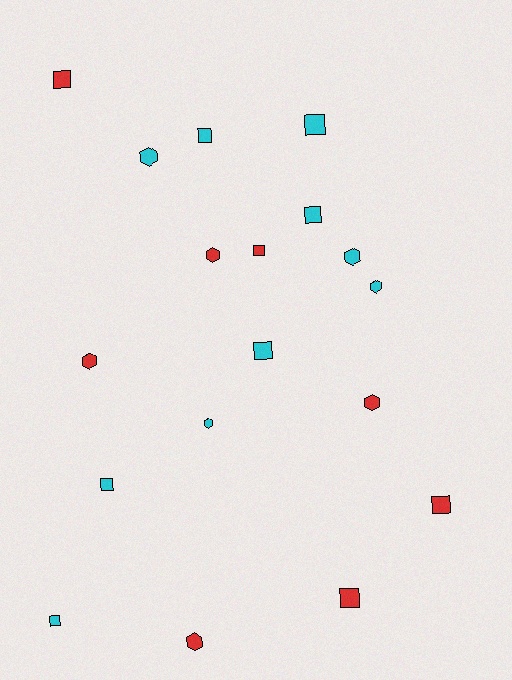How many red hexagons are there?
There are 4 red hexagons.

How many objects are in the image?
There are 18 objects.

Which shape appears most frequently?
Square, with 10 objects.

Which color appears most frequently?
Cyan, with 10 objects.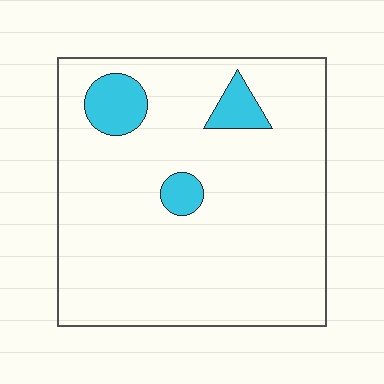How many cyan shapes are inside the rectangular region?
3.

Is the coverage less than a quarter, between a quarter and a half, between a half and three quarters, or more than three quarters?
Less than a quarter.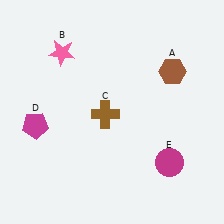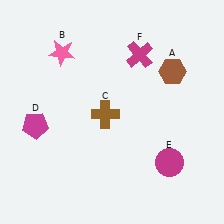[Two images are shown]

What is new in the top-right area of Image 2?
A magenta cross (F) was added in the top-right area of Image 2.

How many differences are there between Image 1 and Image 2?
There is 1 difference between the two images.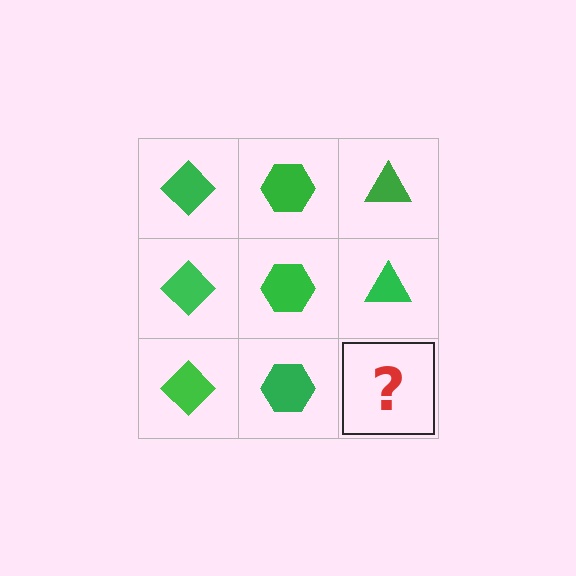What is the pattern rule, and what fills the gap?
The rule is that each column has a consistent shape. The gap should be filled with a green triangle.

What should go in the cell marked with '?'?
The missing cell should contain a green triangle.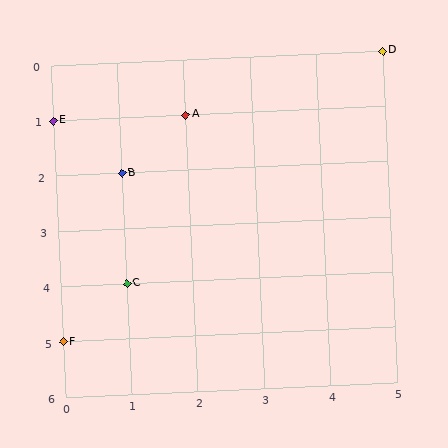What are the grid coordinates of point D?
Point D is at grid coordinates (5, 0).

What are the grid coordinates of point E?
Point E is at grid coordinates (0, 1).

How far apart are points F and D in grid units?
Points F and D are 5 columns and 5 rows apart (about 7.1 grid units diagonally).